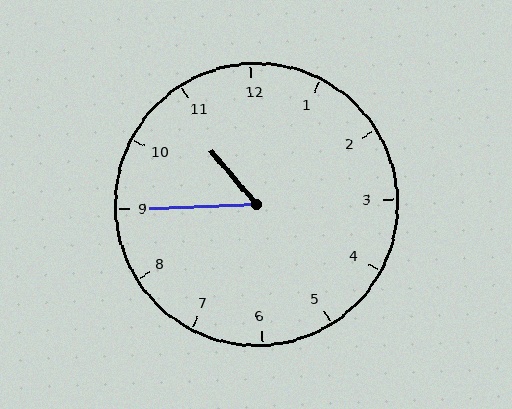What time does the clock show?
10:45.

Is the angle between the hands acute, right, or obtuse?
It is acute.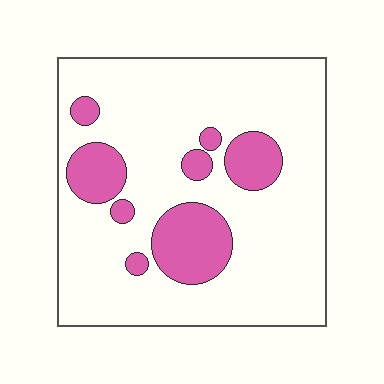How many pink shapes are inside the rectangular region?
8.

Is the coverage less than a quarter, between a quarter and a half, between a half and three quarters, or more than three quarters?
Less than a quarter.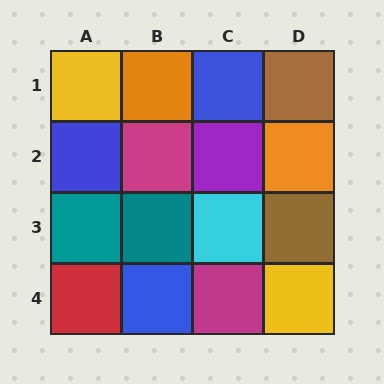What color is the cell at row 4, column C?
Magenta.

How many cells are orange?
2 cells are orange.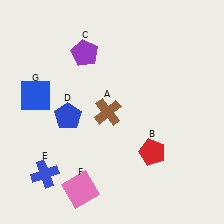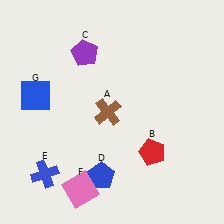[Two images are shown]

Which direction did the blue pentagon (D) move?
The blue pentagon (D) moved down.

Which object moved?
The blue pentagon (D) moved down.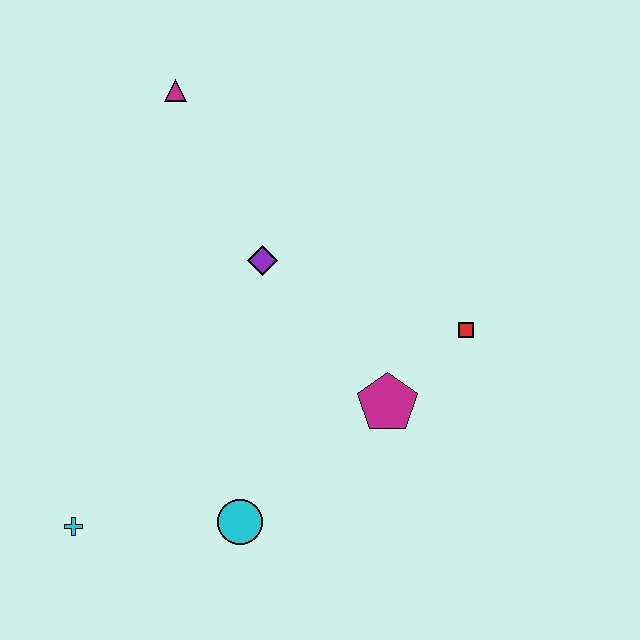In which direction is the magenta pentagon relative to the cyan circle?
The magenta pentagon is to the right of the cyan circle.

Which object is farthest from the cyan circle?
The magenta triangle is farthest from the cyan circle.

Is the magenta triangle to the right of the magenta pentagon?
No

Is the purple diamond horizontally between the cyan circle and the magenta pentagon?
Yes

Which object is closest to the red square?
The magenta pentagon is closest to the red square.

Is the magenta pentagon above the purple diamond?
No